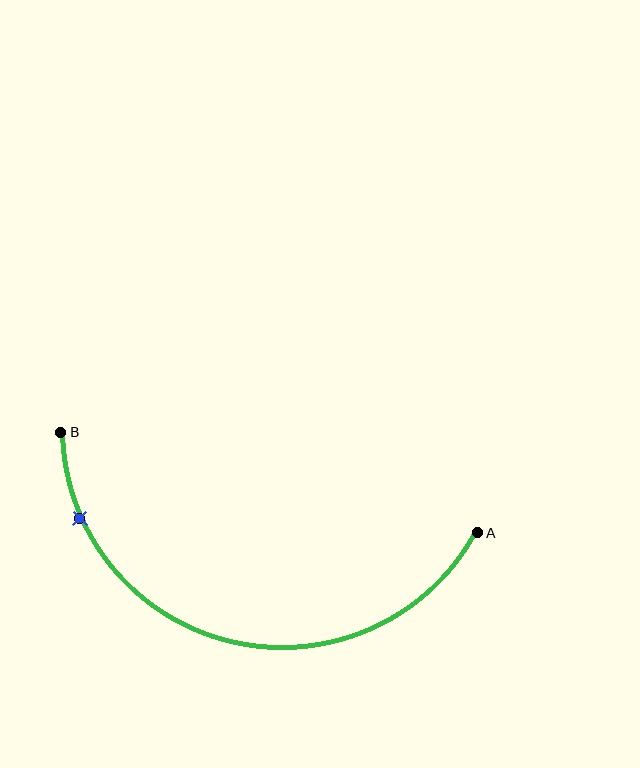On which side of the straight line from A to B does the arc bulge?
The arc bulges below the straight line connecting A and B.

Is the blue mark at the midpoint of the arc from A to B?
No. The blue mark lies on the arc but is closer to endpoint B. The arc midpoint would be at the point on the curve equidistant along the arc from both A and B.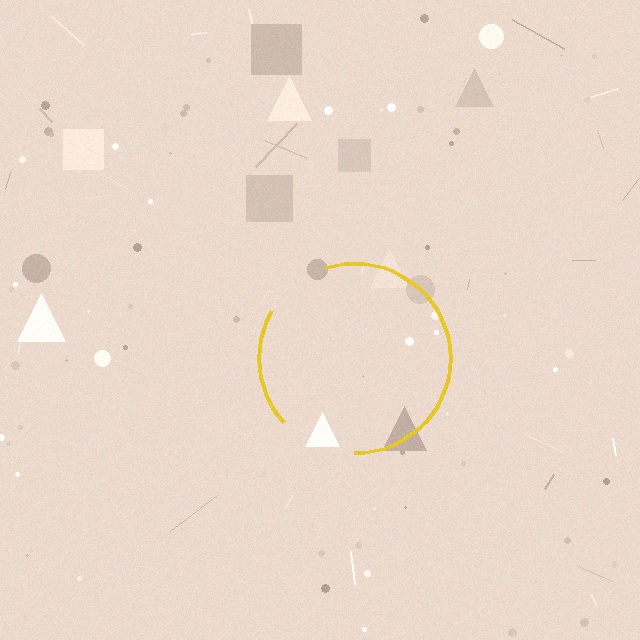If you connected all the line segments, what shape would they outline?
They would outline a circle.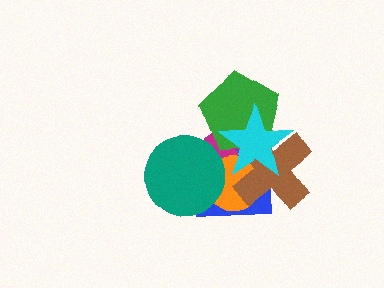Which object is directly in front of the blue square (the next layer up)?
The magenta rectangle is directly in front of the blue square.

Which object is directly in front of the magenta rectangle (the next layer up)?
The orange circle is directly in front of the magenta rectangle.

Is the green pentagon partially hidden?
Yes, it is partially covered by another shape.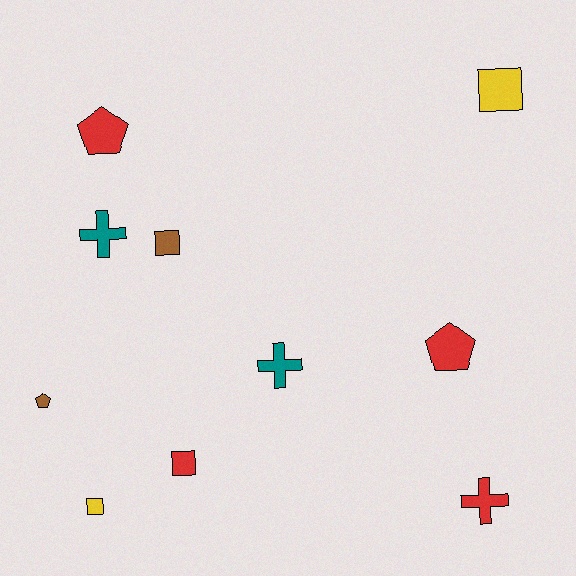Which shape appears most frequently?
Square, with 4 objects.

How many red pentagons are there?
There are 2 red pentagons.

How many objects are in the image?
There are 10 objects.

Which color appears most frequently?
Red, with 4 objects.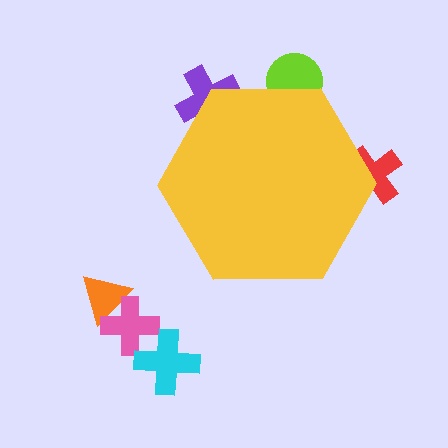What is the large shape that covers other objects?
A yellow hexagon.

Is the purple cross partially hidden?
Yes, the purple cross is partially hidden behind the yellow hexagon.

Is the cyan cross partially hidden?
No, the cyan cross is fully visible.